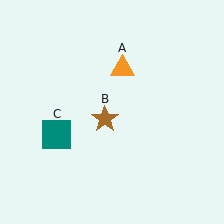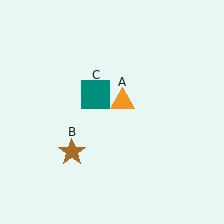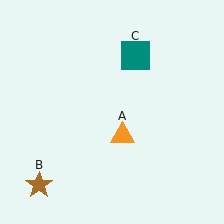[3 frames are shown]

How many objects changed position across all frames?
3 objects changed position: orange triangle (object A), brown star (object B), teal square (object C).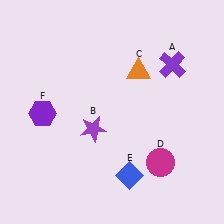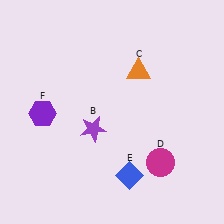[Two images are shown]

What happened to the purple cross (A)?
The purple cross (A) was removed in Image 2. It was in the top-right area of Image 1.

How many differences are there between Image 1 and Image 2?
There is 1 difference between the two images.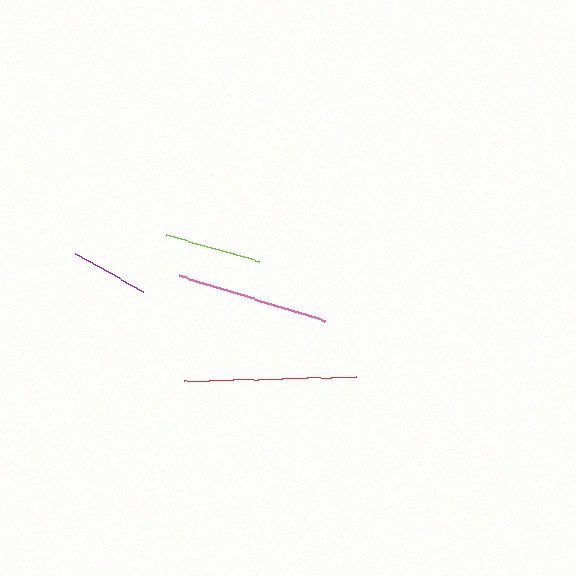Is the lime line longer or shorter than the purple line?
The lime line is longer than the purple line.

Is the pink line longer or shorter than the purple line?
The pink line is longer than the purple line.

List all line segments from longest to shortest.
From longest to shortest: red, pink, lime, purple.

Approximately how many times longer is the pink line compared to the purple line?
The pink line is approximately 2.0 times the length of the purple line.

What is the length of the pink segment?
The pink segment is approximately 153 pixels long.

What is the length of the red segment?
The red segment is approximately 173 pixels long.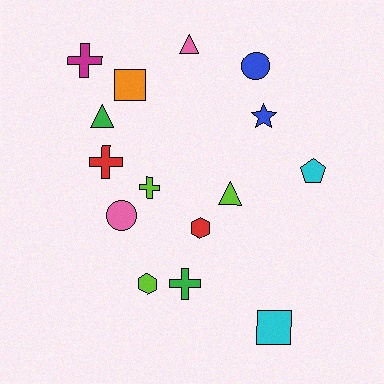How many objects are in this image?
There are 15 objects.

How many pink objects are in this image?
There are 2 pink objects.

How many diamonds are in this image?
There are no diamonds.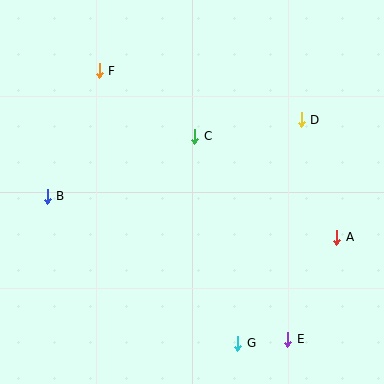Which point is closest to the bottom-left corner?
Point B is closest to the bottom-left corner.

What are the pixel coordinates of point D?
Point D is at (301, 120).